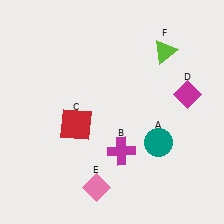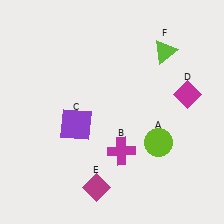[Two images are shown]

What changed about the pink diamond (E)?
In Image 1, E is pink. In Image 2, it changed to magenta.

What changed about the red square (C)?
In Image 1, C is red. In Image 2, it changed to purple.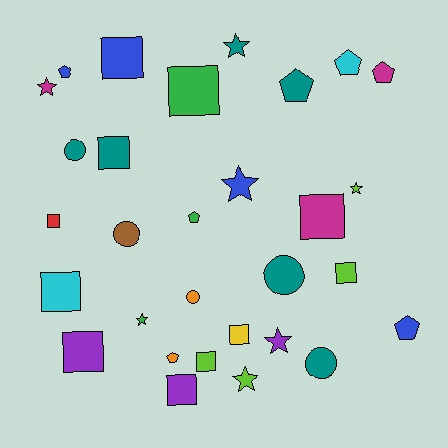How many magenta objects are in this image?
There are 3 magenta objects.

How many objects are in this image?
There are 30 objects.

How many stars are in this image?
There are 7 stars.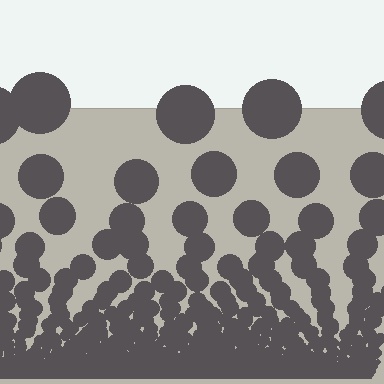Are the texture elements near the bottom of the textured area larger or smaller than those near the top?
Smaller. The gradient is inverted — elements near the bottom are smaller and denser.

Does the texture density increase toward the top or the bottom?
Density increases toward the bottom.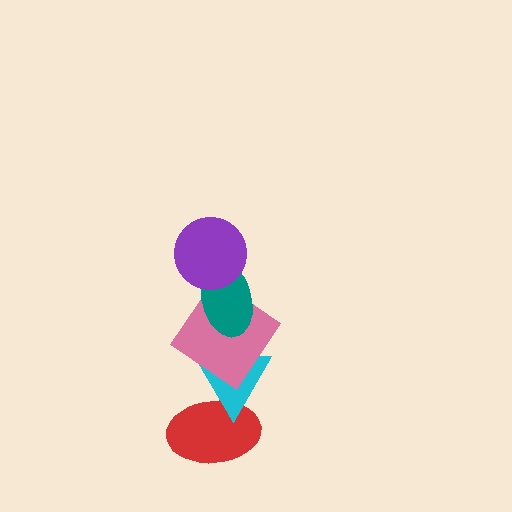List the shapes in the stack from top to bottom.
From top to bottom: the purple circle, the teal ellipse, the pink diamond, the cyan triangle, the red ellipse.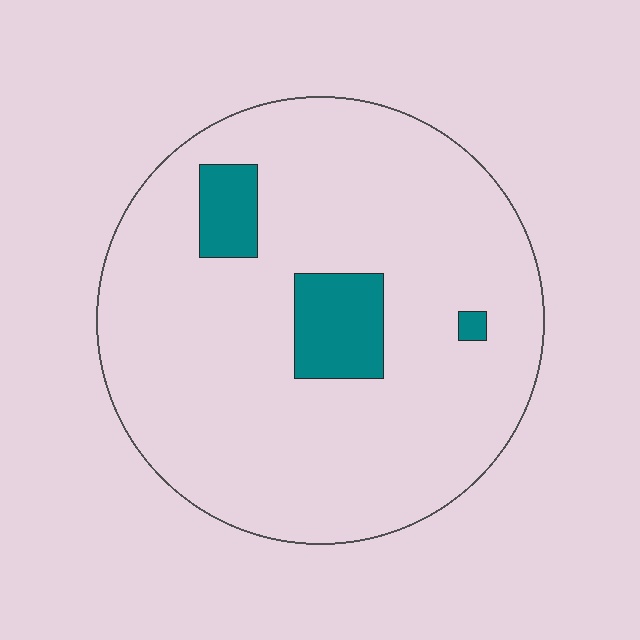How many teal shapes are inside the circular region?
3.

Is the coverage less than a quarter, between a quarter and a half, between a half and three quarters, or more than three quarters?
Less than a quarter.